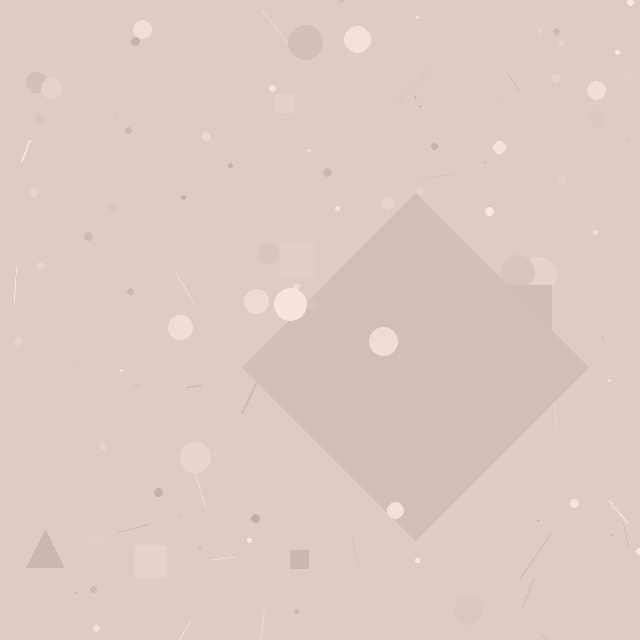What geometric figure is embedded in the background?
A diamond is embedded in the background.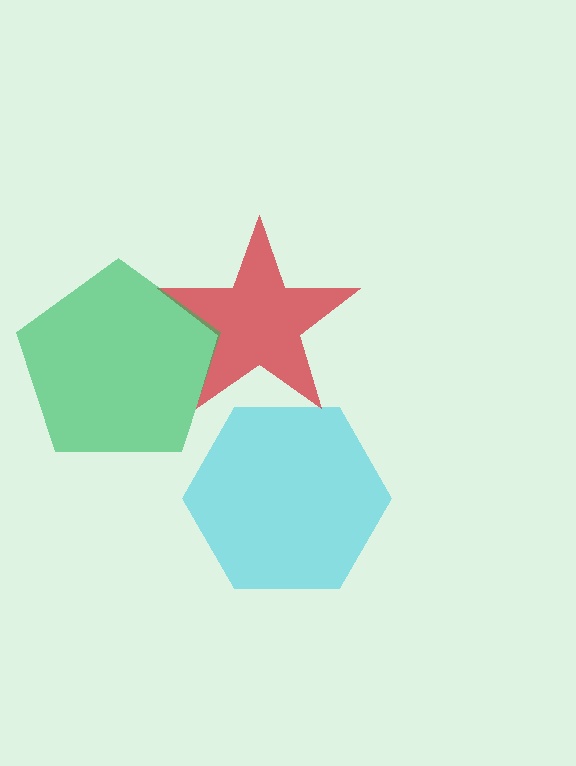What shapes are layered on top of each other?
The layered shapes are: a cyan hexagon, a red star, a green pentagon.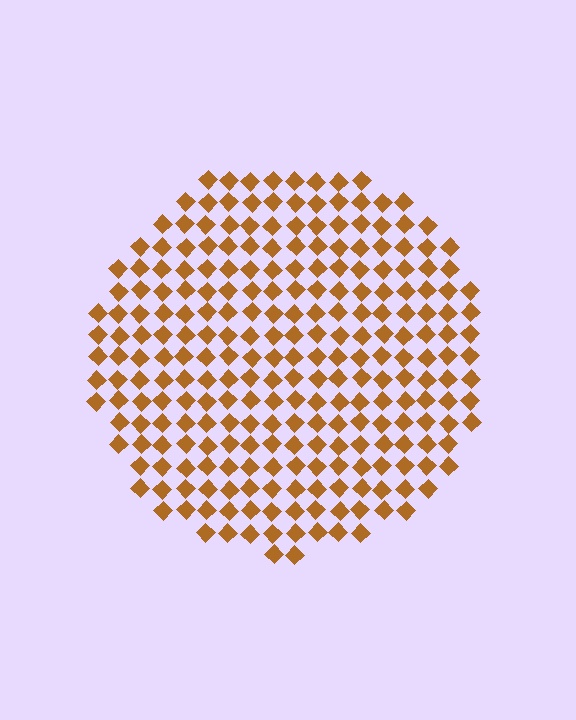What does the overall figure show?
The overall figure shows a circle.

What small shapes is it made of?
It is made of small diamonds.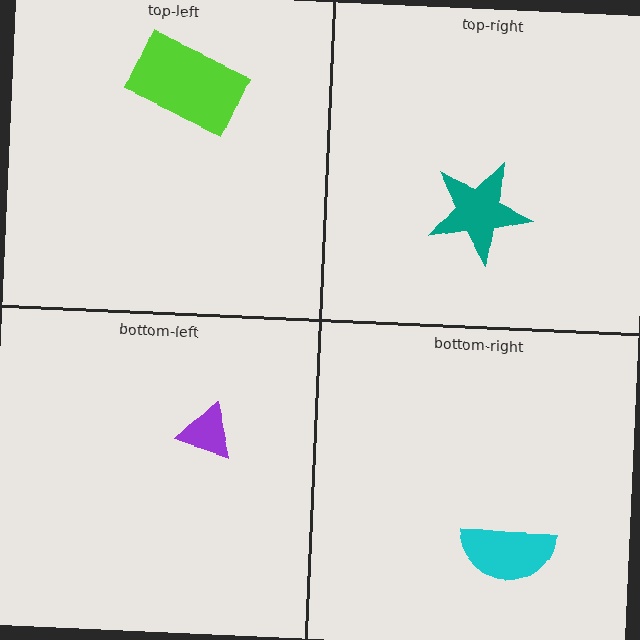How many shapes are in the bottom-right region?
1.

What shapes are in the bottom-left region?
The purple triangle.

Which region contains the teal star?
The top-right region.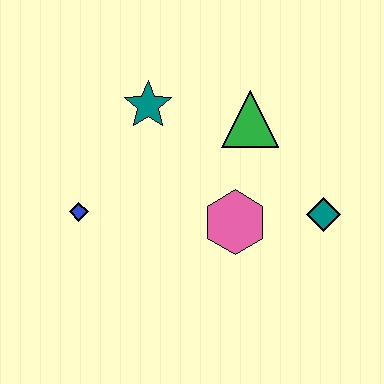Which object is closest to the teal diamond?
The pink hexagon is closest to the teal diamond.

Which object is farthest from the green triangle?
The blue diamond is farthest from the green triangle.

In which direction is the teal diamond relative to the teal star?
The teal diamond is to the right of the teal star.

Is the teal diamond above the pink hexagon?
Yes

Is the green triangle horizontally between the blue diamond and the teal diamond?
Yes